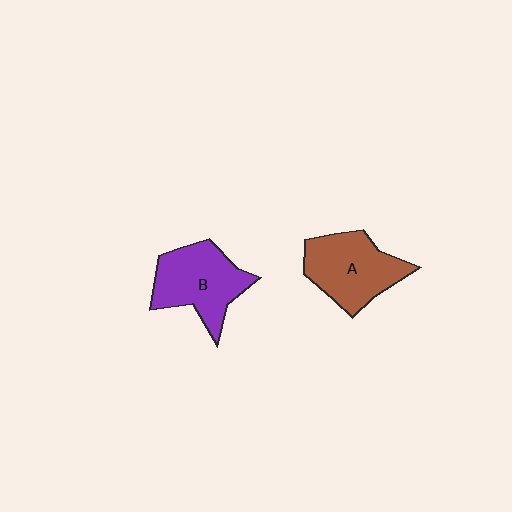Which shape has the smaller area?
Shape A (brown).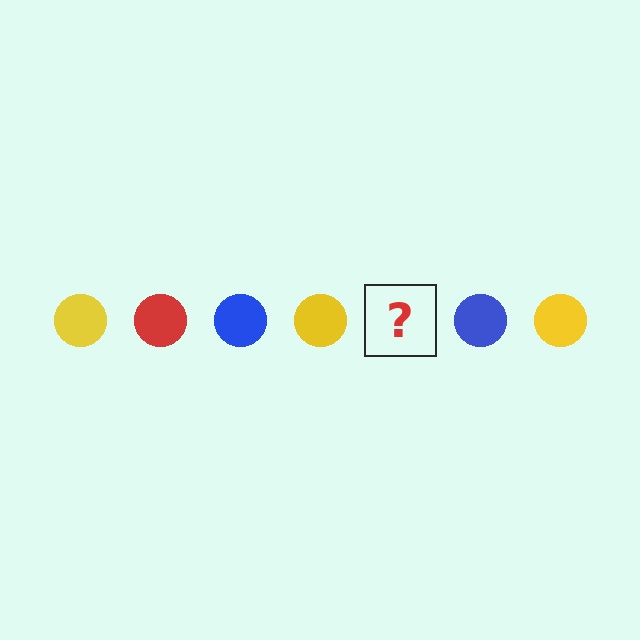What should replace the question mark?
The question mark should be replaced with a red circle.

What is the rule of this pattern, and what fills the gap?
The rule is that the pattern cycles through yellow, red, blue circles. The gap should be filled with a red circle.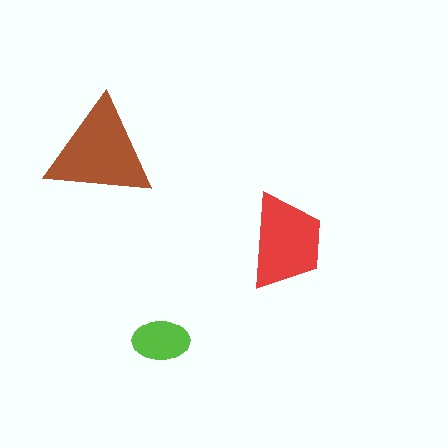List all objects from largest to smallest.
The brown triangle, the red trapezoid, the lime ellipse.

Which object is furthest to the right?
The red trapezoid is rightmost.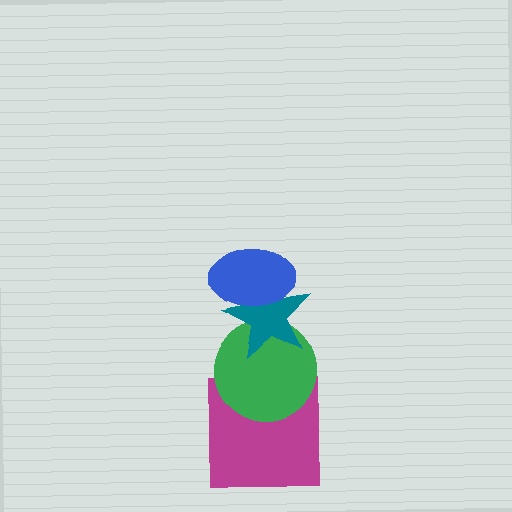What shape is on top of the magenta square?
The green circle is on top of the magenta square.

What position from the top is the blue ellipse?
The blue ellipse is 1st from the top.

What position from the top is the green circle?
The green circle is 3rd from the top.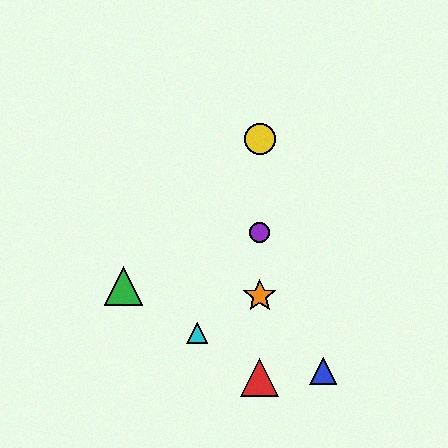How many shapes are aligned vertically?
4 shapes (the red triangle, the yellow circle, the purple circle, the orange star) are aligned vertically.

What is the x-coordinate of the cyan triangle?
The cyan triangle is at x≈197.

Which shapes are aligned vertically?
The red triangle, the yellow circle, the purple circle, the orange star are aligned vertically.